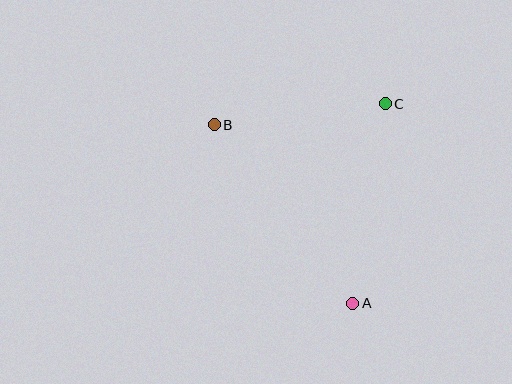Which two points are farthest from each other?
Points A and B are farthest from each other.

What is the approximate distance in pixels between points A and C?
The distance between A and C is approximately 202 pixels.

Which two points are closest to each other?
Points B and C are closest to each other.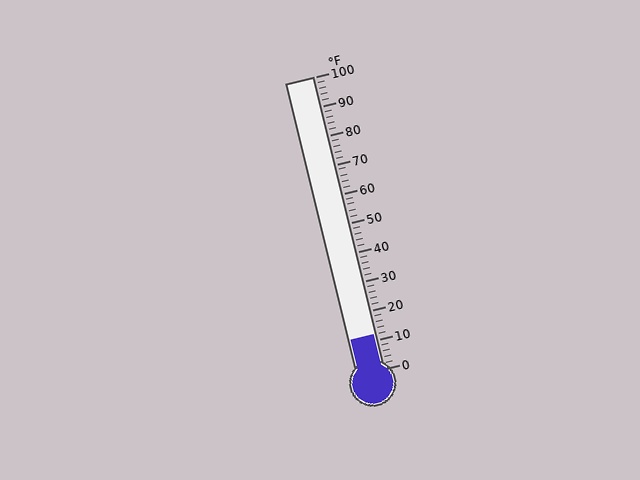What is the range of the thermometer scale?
The thermometer scale ranges from 0°F to 100°F.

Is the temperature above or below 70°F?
The temperature is below 70°F.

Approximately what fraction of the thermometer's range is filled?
The thermometer is filled to approximately 10% of its range.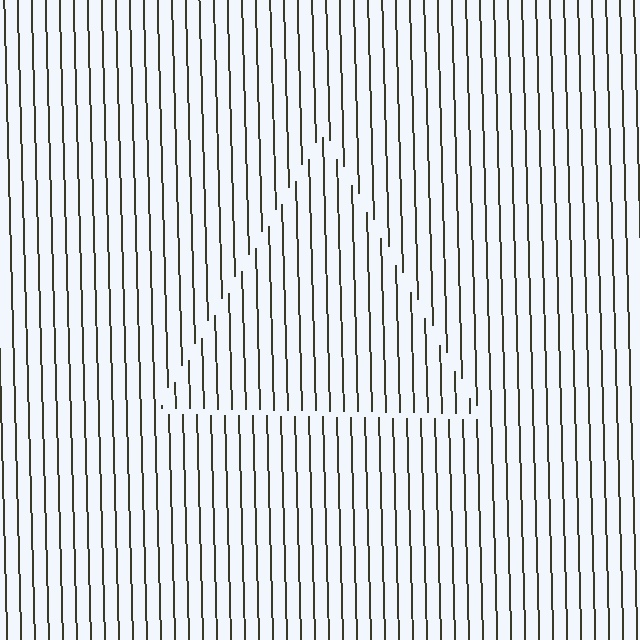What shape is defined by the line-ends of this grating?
An illusory triangle. The interior of the shape contains the same grating, shifted by half a period — the contour is defined by the phase discontinuity where line-ends from the inner and outer gratings abut.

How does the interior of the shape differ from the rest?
The interior of the shape contains the same grating, shifted by half a period — the contour is defined by the phase discontinuity where line-ends from the inner and outer gratings abut.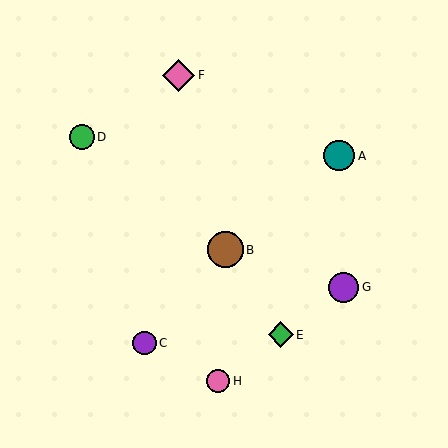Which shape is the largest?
The brown circle (labeled B) is the largest.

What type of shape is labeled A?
Shape A is a teal circle.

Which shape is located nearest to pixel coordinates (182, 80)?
The pink diamond (labeled F) at (179, 75) is nearest to that location.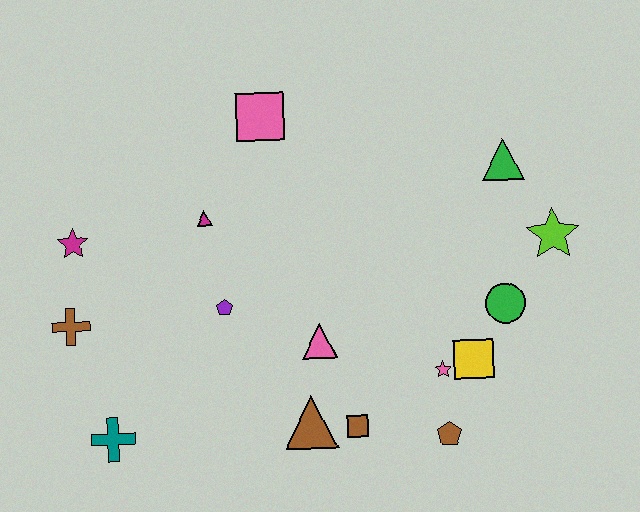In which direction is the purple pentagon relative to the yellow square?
The purple pentagon is to the left of the yellow square.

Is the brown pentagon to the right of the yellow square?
No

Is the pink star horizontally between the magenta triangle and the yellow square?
Yes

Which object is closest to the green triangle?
The lime star is closest to the green triangle.